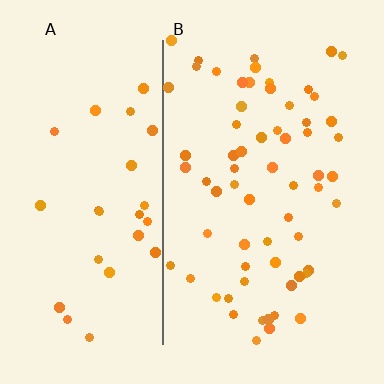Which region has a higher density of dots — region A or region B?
B (the right).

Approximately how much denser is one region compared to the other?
Approximately 2.2× — region B over region A.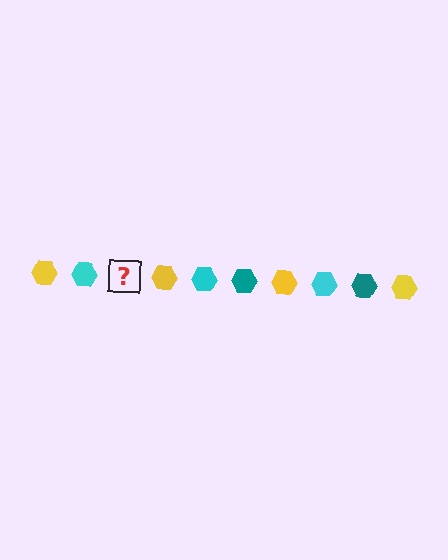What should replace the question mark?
The question mark should be replaced with a teal hexagon.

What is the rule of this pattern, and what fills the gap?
The rule is that the pattern cycles through yellow, cyan, teal hexagons. The gap should be filled with a teal hexagon.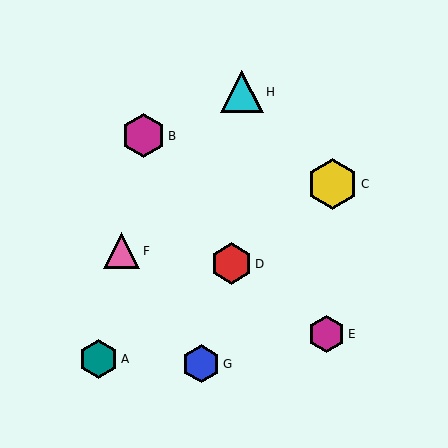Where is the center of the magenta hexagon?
The center of the magenta hexagon is at (143, 136).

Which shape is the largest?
The yellow hexagon (labeled C) is the largest.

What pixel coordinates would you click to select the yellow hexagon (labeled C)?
Click at (332, 184) to select the yellow hexagon C.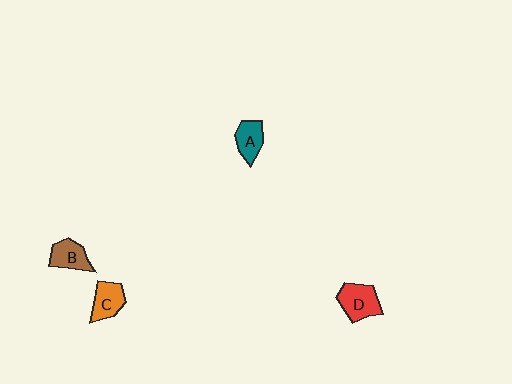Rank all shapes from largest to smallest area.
From largest to smallest: D (red), C (orange), B (brown), A (teal).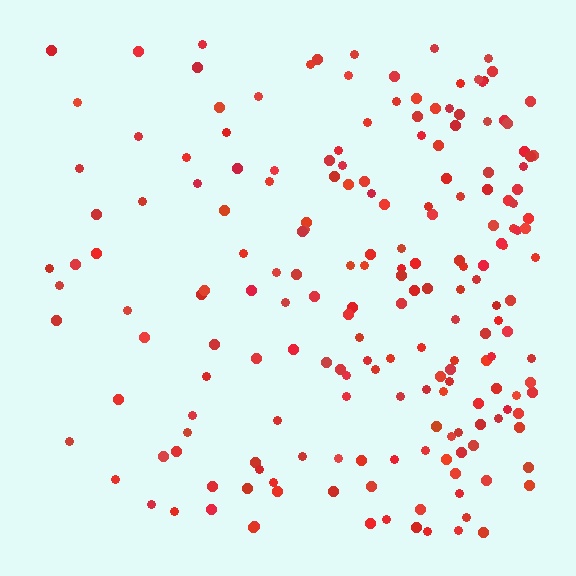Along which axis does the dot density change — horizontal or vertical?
Horizontal.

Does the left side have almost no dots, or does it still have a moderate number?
Still a moderate number, just noticeably fewer than the right.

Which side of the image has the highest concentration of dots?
The right.